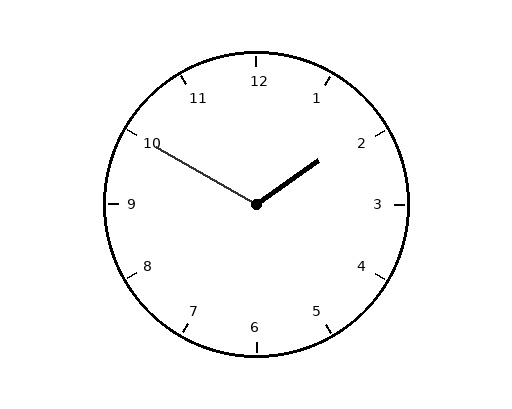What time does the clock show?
1:50.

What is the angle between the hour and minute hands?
Approximately 115 degrees.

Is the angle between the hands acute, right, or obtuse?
It is obtuse.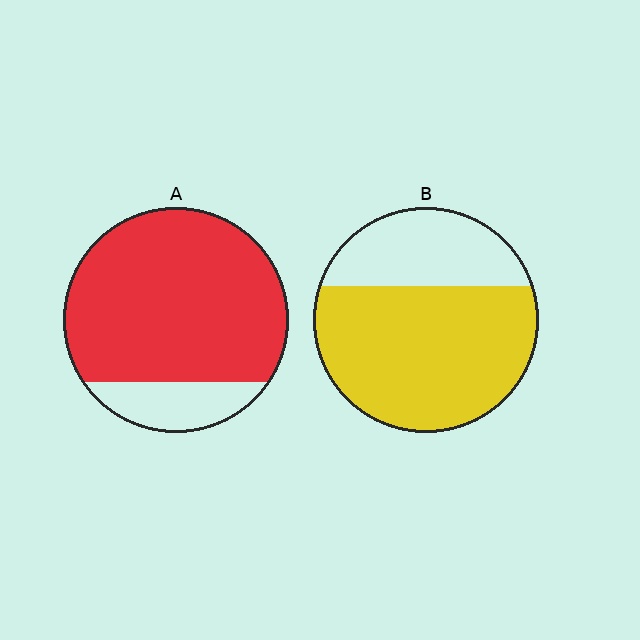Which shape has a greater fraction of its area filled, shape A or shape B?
Shape A.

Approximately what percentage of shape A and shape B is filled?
A is approximately 85% and B is approximately 70%.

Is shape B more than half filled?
Yes.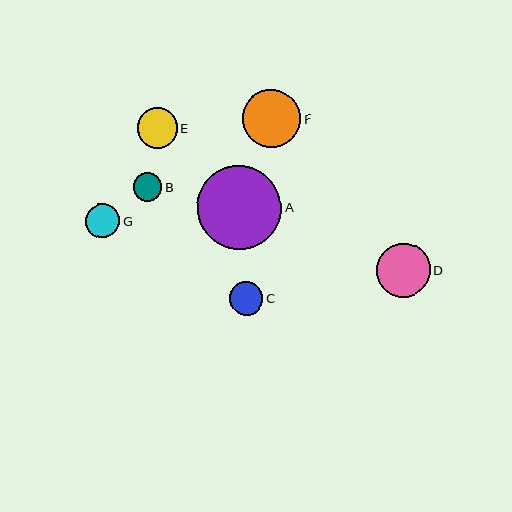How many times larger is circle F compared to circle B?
Circle F is approximately 2.0 times the size of circle B.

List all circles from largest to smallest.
From largest to smallest: A, F, D, E, G, C, B.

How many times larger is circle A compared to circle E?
Circle A is approximately 2.1 times the size of circle E.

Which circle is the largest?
Circle A is the largest with a size of approximately 84 pixels.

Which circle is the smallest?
Circle B is the smallest with a size of approximately 29 pixels.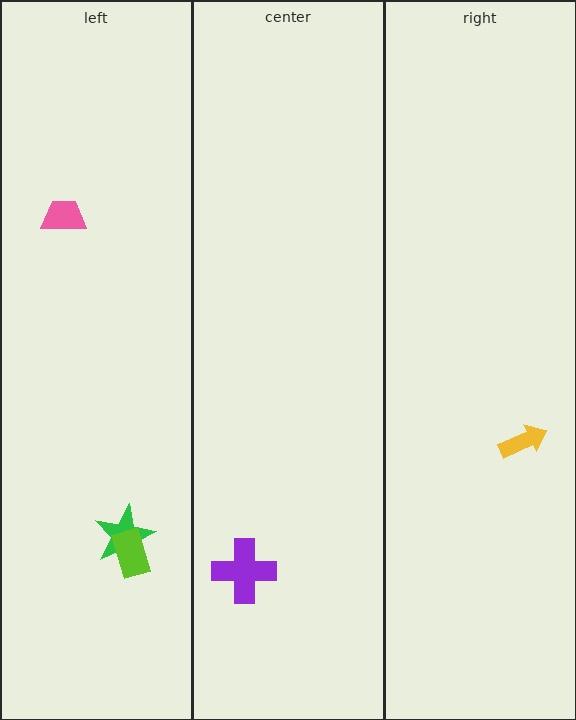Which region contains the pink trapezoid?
The left region.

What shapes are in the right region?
The yellow arrow.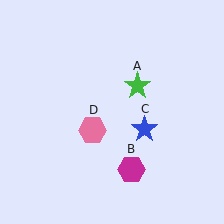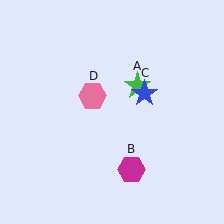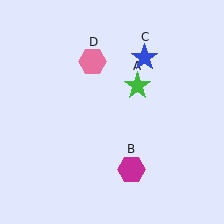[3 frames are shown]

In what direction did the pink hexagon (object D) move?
The pink hexagon (object D) moved up.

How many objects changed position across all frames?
2 objects changed position: blue star (object C), pink hexagon (object D).